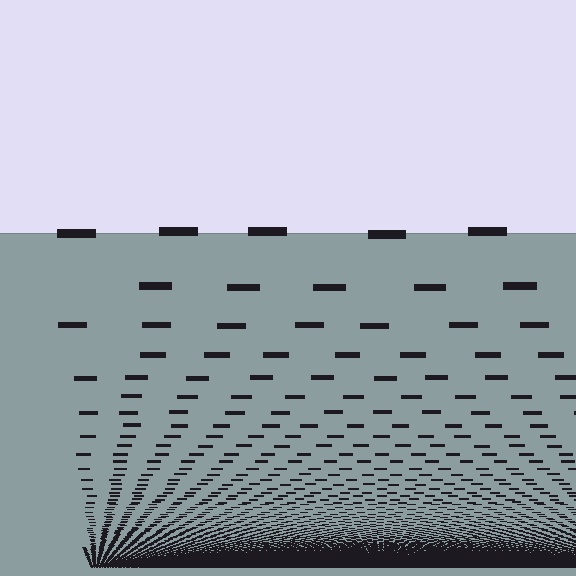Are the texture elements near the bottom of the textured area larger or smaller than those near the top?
Smaller. The gradient is inverted — elements near the bottom are smaller and denser.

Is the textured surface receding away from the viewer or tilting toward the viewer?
The surface appears to tilt toward the viewer. Texture elements get larger and sparser toward the top.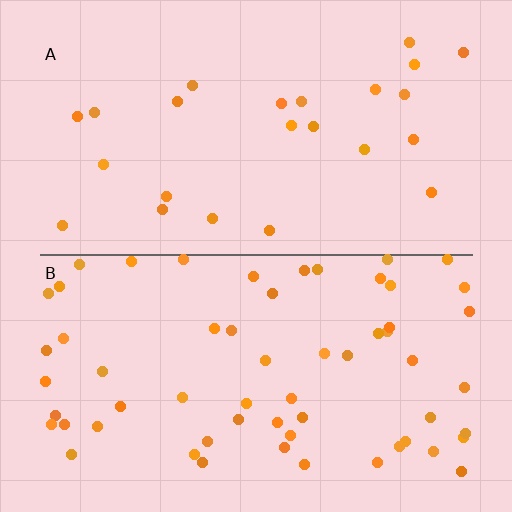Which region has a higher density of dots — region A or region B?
B (the bottom).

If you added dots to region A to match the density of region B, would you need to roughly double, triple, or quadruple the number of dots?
Approximately double.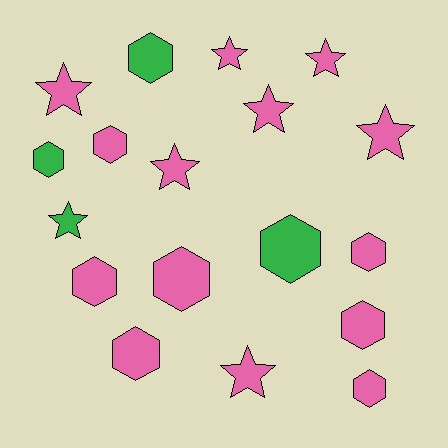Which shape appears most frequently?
Hexagon, with 10 objects.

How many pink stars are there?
There are 7 pink stars.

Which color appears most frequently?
Pink, with 14 objects.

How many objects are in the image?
There are 18 objects.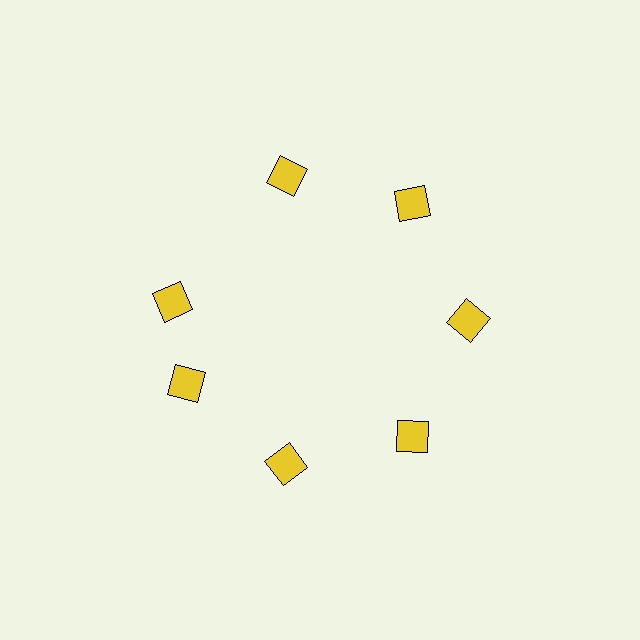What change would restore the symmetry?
The symmetry would be restored by rotating it back into even spacing with its neighbors so that all 7 diamonds sit at equal angles and equal distance from the center.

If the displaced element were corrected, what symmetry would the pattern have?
It would have 7-fold rotational symmetry — the pattern would map onto itself every 51 degrees.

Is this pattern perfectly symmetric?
No. The 7 yellow diamonds are arranged in a ring, but one element near the 10 o'clock position is rotated out of alignment along the ring, breaking the 7-fold rotational symmetry.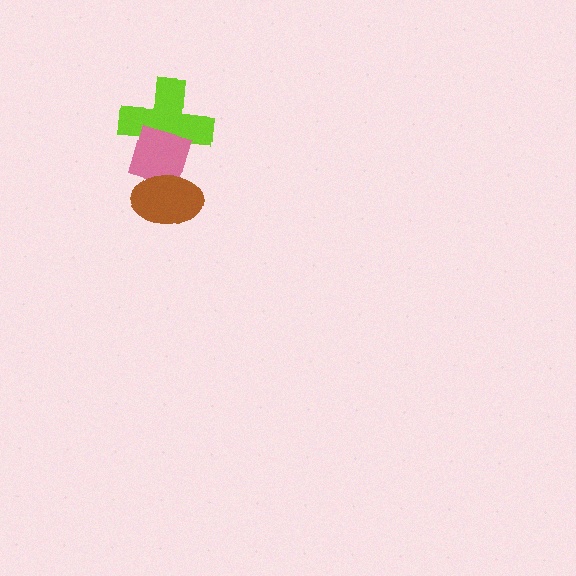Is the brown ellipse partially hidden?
No, no other shape covers it.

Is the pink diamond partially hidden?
Yes, it is partially covered by another shape.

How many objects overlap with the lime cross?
2 objects overlap with the lime cross.